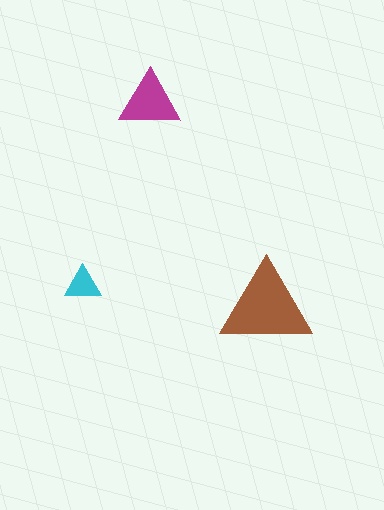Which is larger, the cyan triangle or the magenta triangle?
The magenta one.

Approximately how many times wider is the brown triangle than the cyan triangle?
About 2.5 times wider.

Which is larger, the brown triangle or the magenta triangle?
The brown one.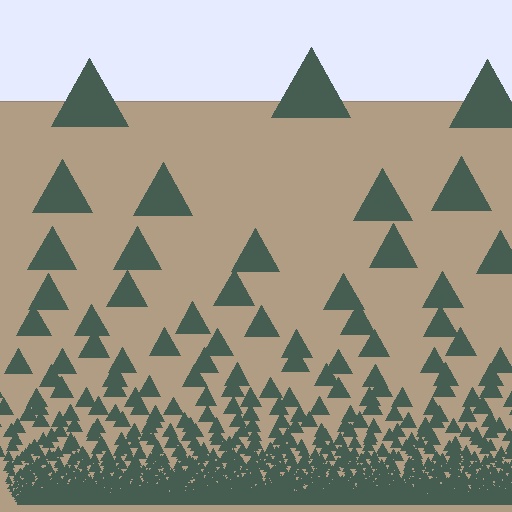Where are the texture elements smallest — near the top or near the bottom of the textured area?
Near the bottom.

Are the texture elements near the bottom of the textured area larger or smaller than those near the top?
Smaller. The gradient is inverted — elements near the bottom are smaller and denser.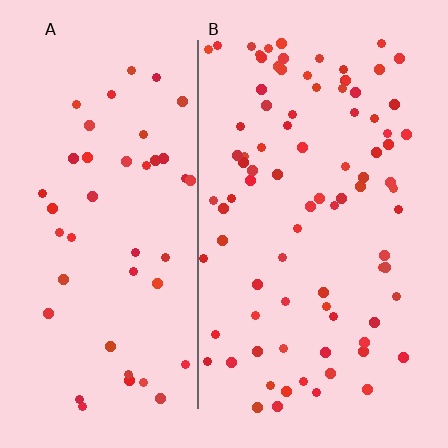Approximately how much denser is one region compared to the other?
Approximately 1.9× — region B over region A.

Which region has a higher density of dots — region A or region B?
B (the right).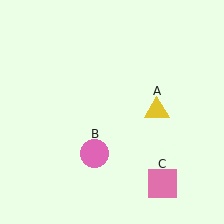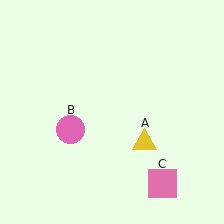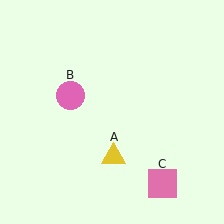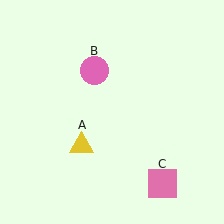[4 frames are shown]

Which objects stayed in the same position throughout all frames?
Pink square (object C) remained stationary.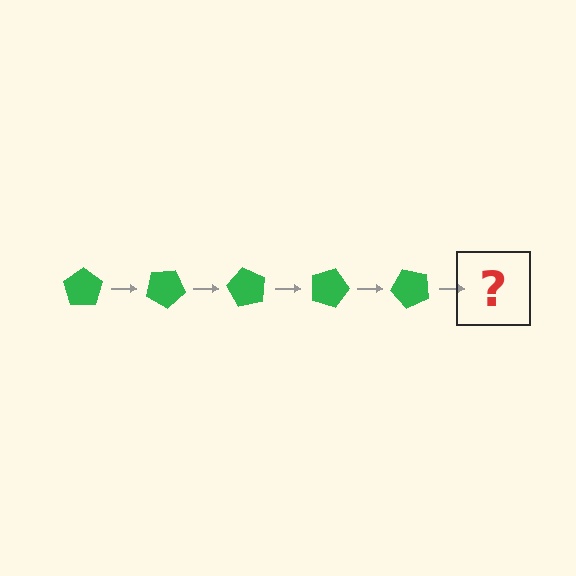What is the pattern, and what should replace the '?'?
The pattern is that the pentagon rotates 30 degrees each step. The '?' should be a green pentagon rotated 150 degrees.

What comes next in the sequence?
The next element should be a green pentagon rotated 150 degrees.